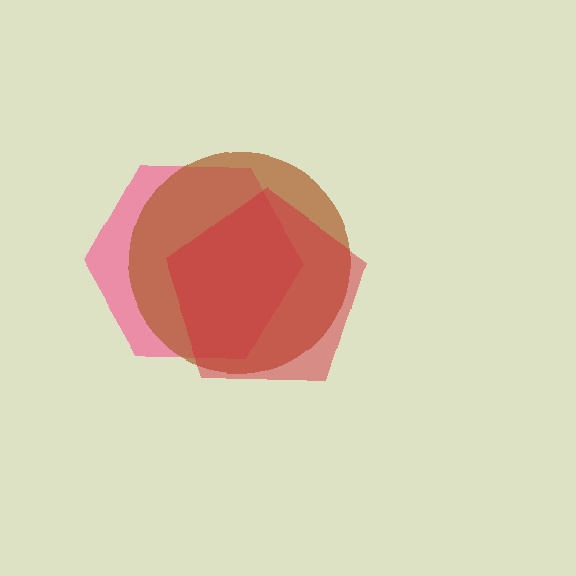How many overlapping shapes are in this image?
There are 3 overlapping shapes in the image.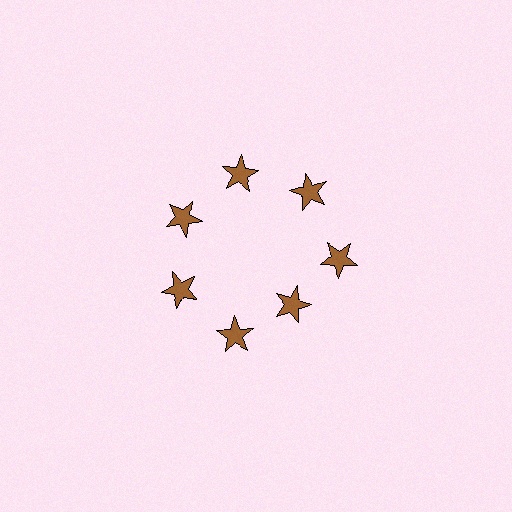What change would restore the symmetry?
The symmetry would be restored by moving it outward, back onto the ring so that all 7 stars sit at equal angles and equal distance from the center.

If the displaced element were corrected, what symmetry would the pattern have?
It would have 7-fold rotational symmetry — the pattern would map onto itself every 51 degrees.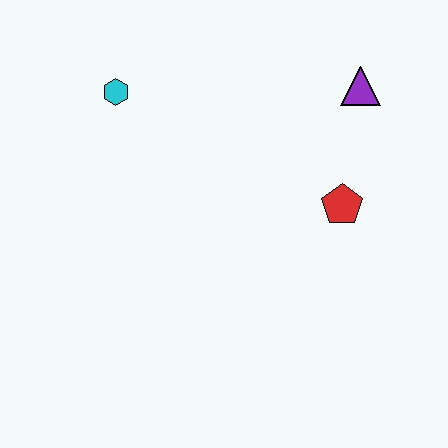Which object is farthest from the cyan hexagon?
The red pentagon is farthest from the cyan hexagon.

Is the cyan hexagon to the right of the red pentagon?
No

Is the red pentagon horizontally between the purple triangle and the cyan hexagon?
Yes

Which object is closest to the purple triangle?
The red pentagon is closest to the purple triangle.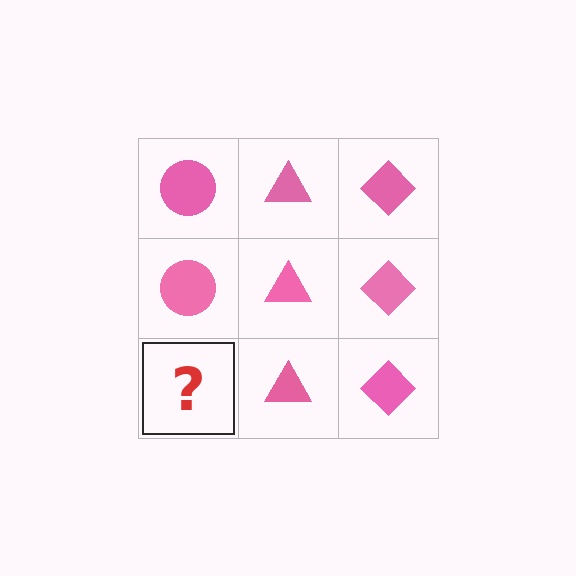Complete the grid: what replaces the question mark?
The question mark should be replaced with a pink circle.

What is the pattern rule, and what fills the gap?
The rule is that each column has a consistent shape. The gap should be filled with a pink circle.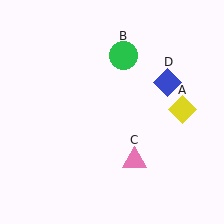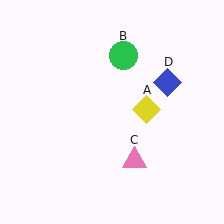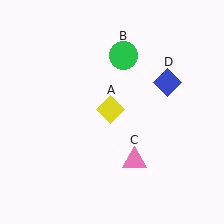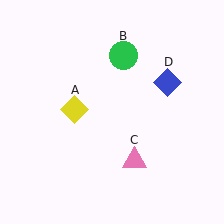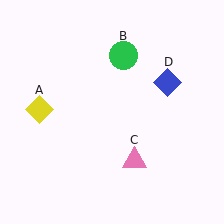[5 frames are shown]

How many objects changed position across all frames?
1 object changed position: yellow diamond (object A).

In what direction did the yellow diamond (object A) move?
The yellow diamond (object A) moved left.